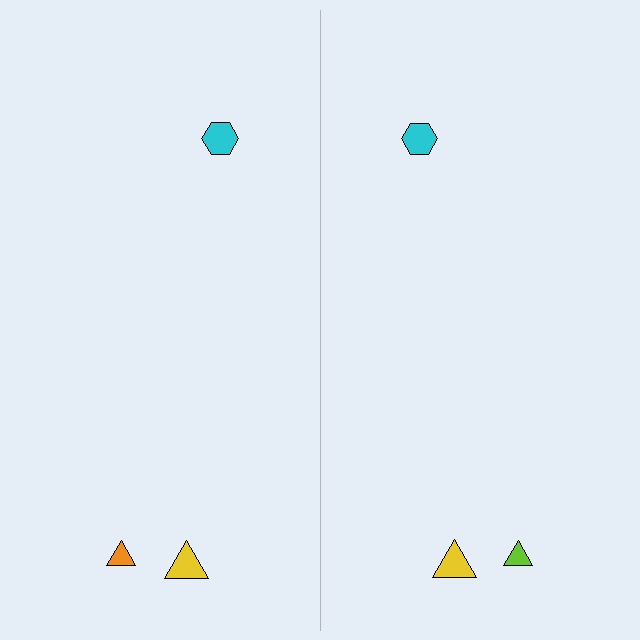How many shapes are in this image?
There are 6 shapes in this image.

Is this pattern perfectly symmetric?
No, the pattern is not perfectly symmetric. The lime triangle on the right side breaks the symmetry — its mirror counterpart is orange.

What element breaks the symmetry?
The lime triangle on the right side breaks the symmetry — its mirror counterpart is orange.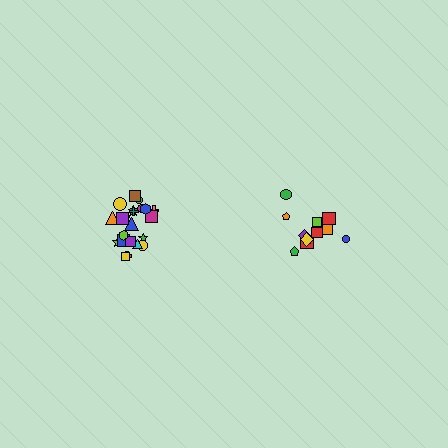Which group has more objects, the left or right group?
The left group.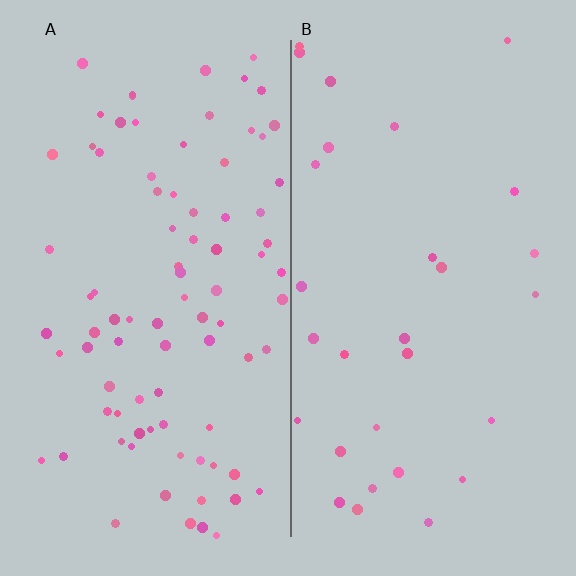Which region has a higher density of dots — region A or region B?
A (the left).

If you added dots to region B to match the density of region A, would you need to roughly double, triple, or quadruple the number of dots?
Approximately triple.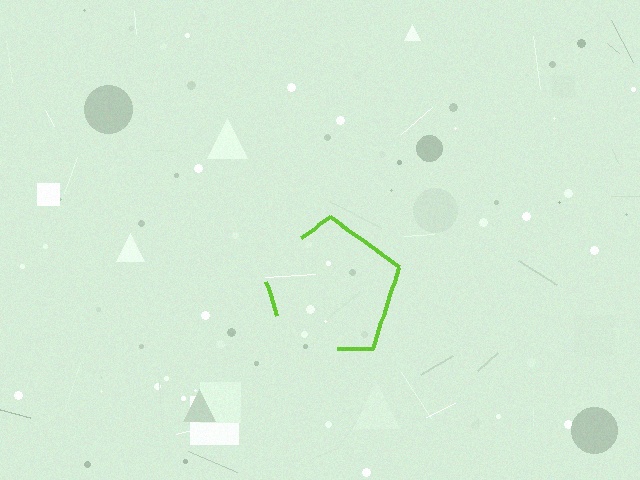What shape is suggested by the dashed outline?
The dashed outline suggests a pentagon.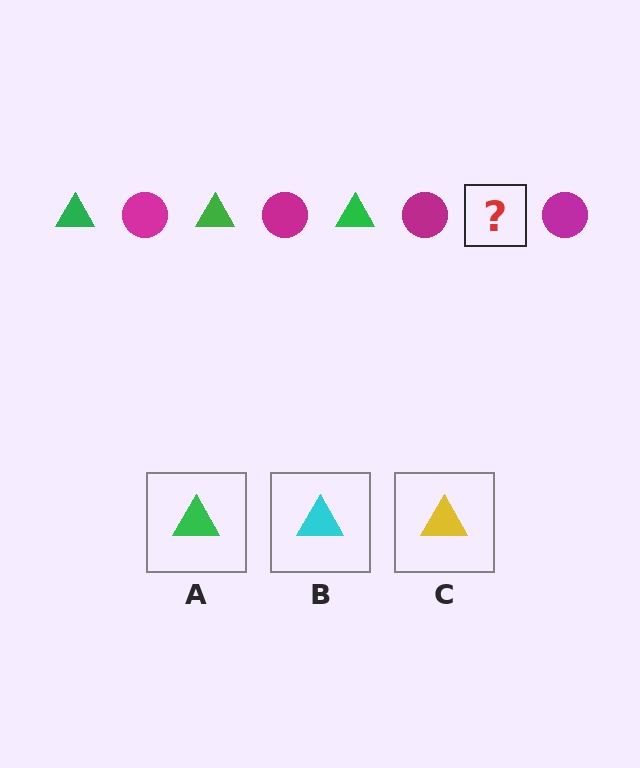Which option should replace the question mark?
Option A.